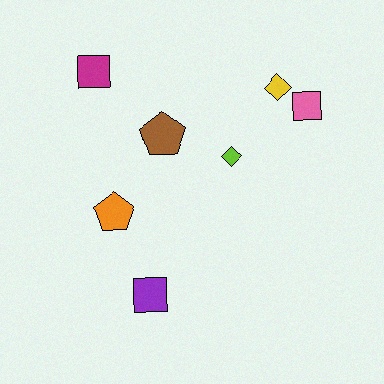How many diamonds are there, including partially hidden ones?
There are 2 diamonds.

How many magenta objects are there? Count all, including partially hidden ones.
There is 1 magenta object.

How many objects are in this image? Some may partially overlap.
There are 7 objects.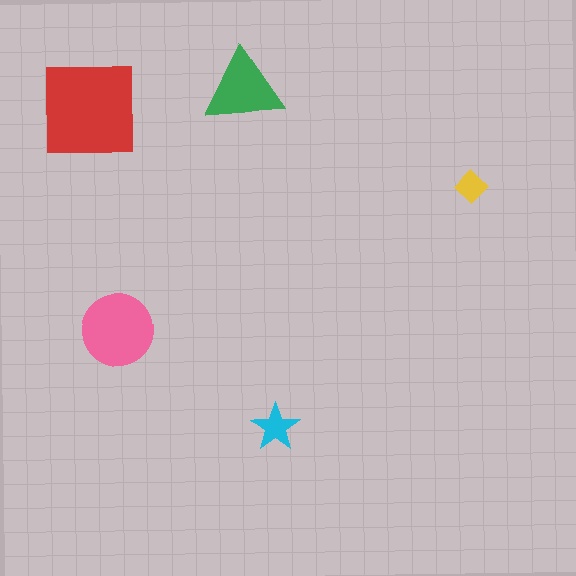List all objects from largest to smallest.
The red square, the pink circle, the green triangle, the cyan star, the yellow diamond.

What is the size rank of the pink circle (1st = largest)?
2nd.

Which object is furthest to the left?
The red square is leftmost.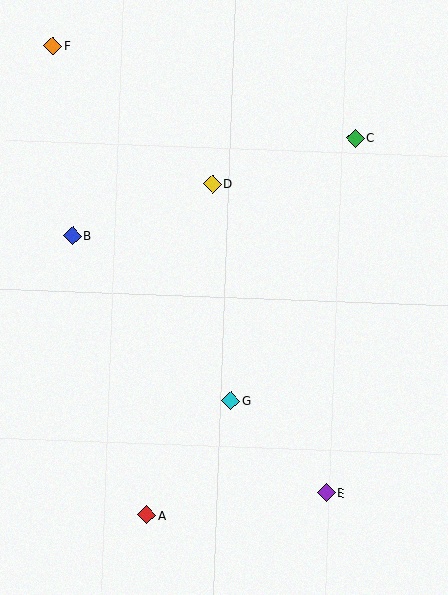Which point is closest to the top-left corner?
Point F is closest to the top-left corner.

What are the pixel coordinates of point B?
Point B is at (73, 236).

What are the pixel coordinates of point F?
Point F is at (53, 46).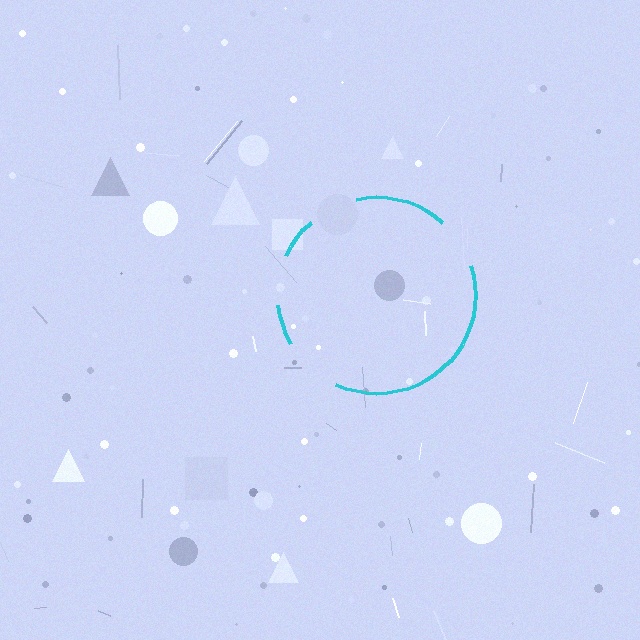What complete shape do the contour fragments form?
The contour fragments form a circle.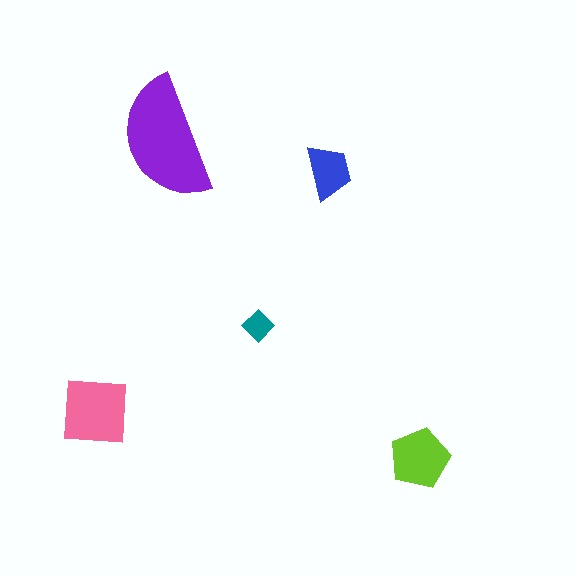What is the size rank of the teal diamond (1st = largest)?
5th.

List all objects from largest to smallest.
The purple semicircle, the pink square, the lime pentagon, the blue trapezoid, the teal diamond.